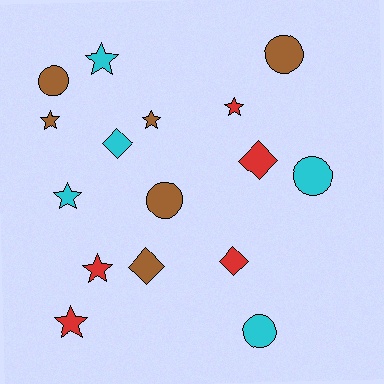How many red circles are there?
There are no red circles.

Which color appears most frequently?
Brown, with 6 objects.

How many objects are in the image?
There are 16 objects.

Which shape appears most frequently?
Star, with 7 objects.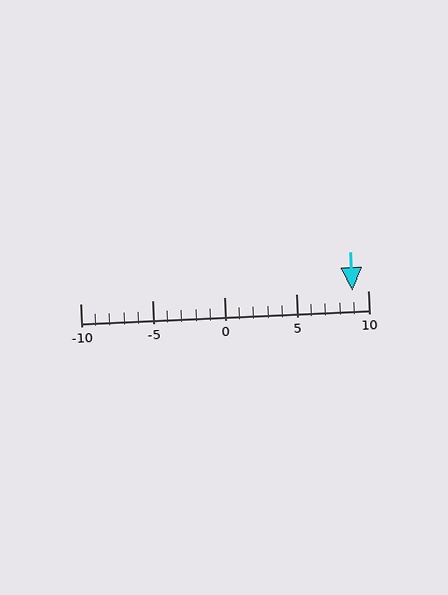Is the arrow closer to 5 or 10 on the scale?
The arrow is closer to 10.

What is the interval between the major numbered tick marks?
The major tick marks are spaced 5 units apart.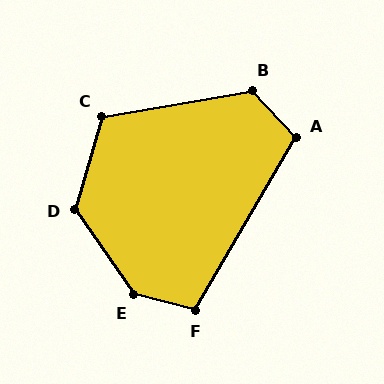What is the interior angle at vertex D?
Approximately 130 degrees (obtuse).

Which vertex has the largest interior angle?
E, at approximately 138 degrees.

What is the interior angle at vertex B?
Approximately 124 degrees (obtuse).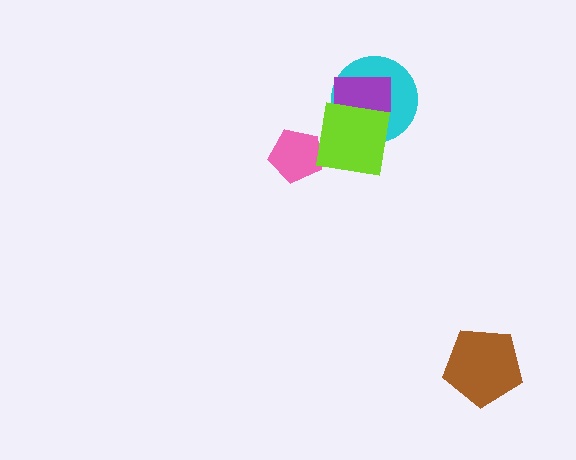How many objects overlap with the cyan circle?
2 objects overlap with the cyan circle.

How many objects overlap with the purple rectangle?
2 objects overlap with the purple rectangle.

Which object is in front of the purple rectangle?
The lime square is in front of the purple rectangle.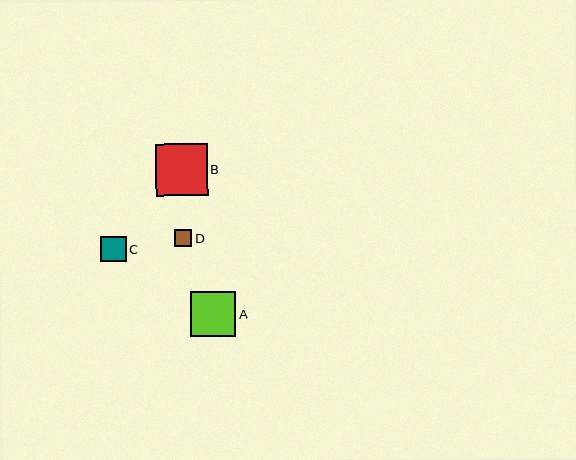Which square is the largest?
Square B is the largest with a size of approximately 52 pixels.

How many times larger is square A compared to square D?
Square A is approximately 2.6 times the size of square D.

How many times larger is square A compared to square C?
Square A is approximately 1.8 times the size of square C.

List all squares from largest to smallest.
From largest to smallest: B, A, C, D.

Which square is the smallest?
Square D is the smallest with a size of approximately 17 pixels.